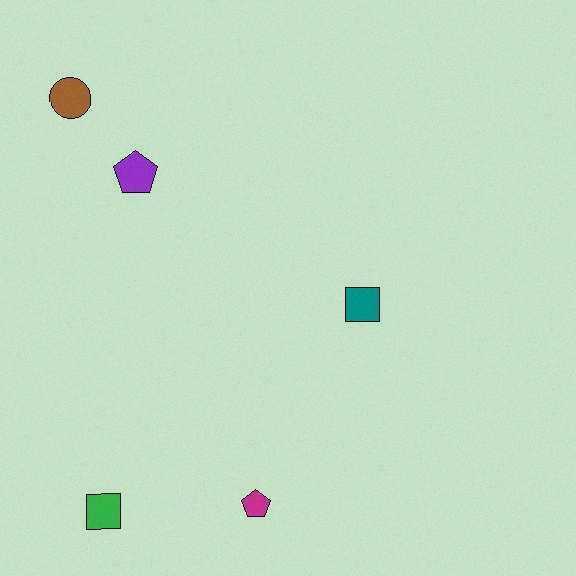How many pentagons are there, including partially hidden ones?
There are 2 pentagons.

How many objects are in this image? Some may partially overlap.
There are 5 objects.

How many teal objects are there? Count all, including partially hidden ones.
There is 1 teal object.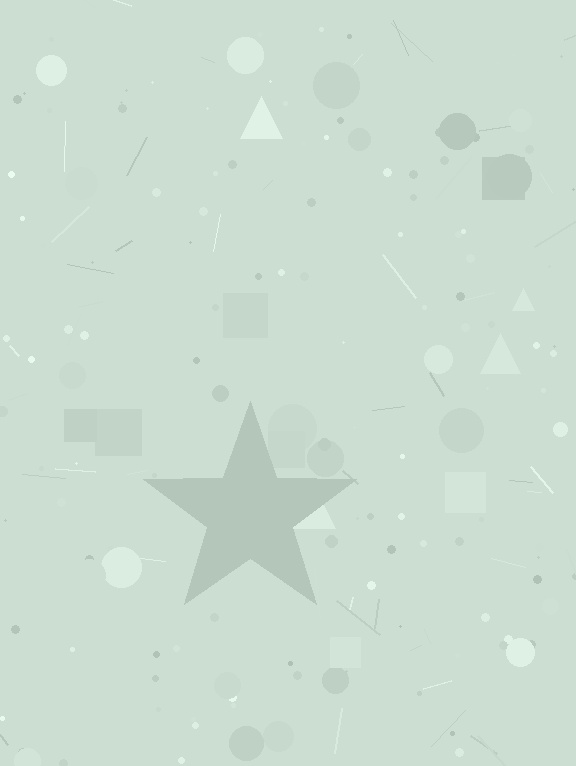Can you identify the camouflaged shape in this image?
The camouflaged shape is a star.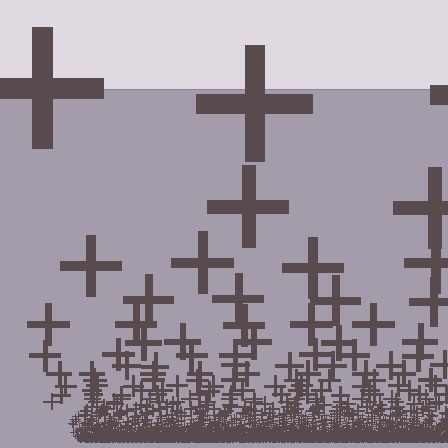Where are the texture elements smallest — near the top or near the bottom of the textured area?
Near the bottom.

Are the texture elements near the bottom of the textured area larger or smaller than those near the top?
Smaller. The gradient is inverted — elements near the bottom are smaller and denser.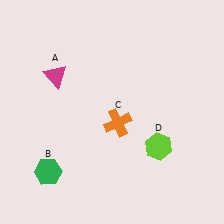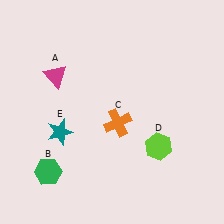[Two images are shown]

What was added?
A teal star (E) was added in Image 2.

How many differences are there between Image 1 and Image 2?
There is 1 difference between the two images.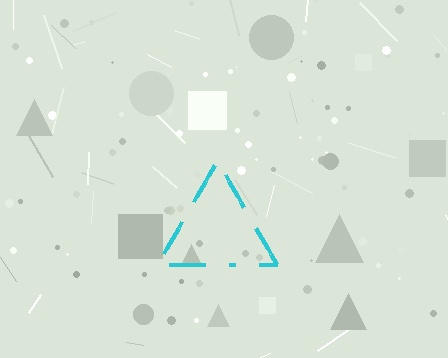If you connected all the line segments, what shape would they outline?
They would outline a triangle.